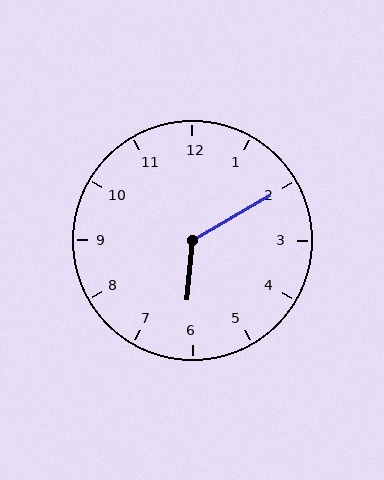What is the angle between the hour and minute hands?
Approximately 125 degrees.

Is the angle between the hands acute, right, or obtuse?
It is obtuse.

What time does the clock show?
6:10.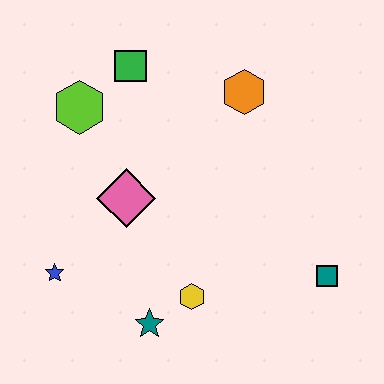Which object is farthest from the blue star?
The teal square is farthest from the blue star.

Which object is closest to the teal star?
The yellow hexagon is closest to the teal star.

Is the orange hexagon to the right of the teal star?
Yes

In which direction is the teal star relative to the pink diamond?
The teal star is below the pink diamond.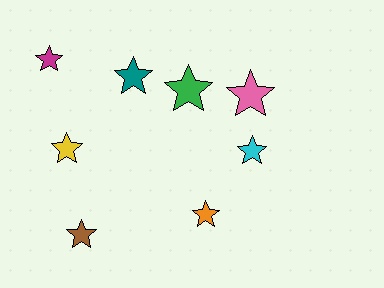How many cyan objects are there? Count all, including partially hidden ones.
There is 1 cyan object.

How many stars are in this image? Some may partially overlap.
There are 8 stars.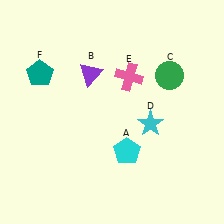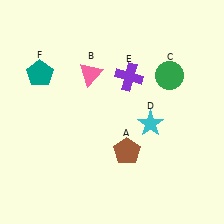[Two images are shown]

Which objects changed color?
A changed from cyan to brown. B changed from purple to pink. E changed from pink to purple.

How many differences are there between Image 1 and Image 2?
There are 3 differences between the two images.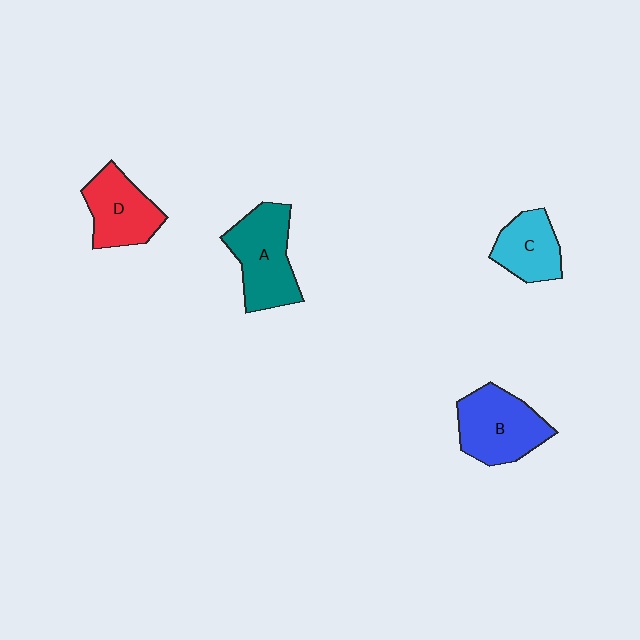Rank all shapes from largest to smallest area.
From largest to smallest: A (teal), B (blue), D (red), C (cyan).